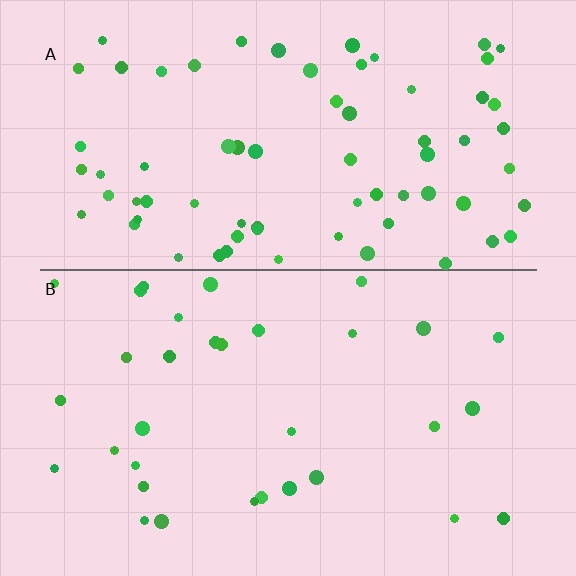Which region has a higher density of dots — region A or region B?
A (the top).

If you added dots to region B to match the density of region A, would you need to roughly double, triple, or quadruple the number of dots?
Approximately double.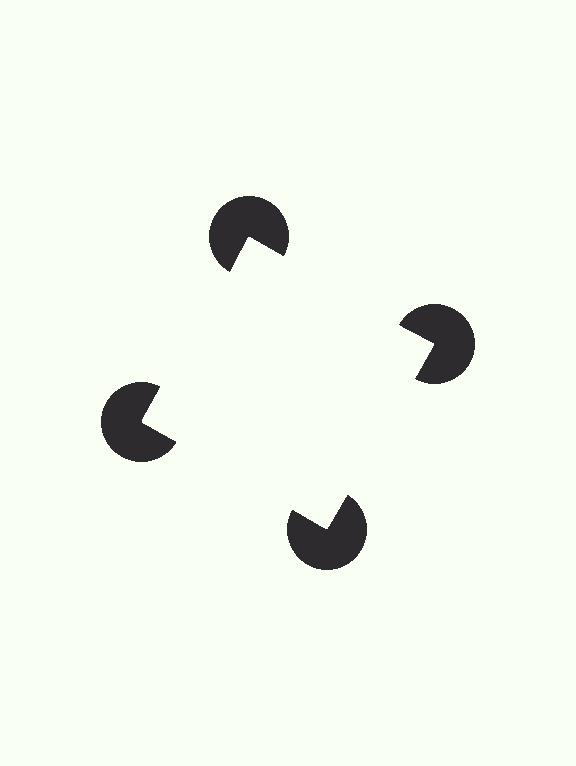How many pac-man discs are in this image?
There are 4 — one at each vertex of the illusory square.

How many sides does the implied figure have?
4 sides.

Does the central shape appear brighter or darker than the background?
It typically appears slightly brighter than the background, even though no actual brightness change is drawn.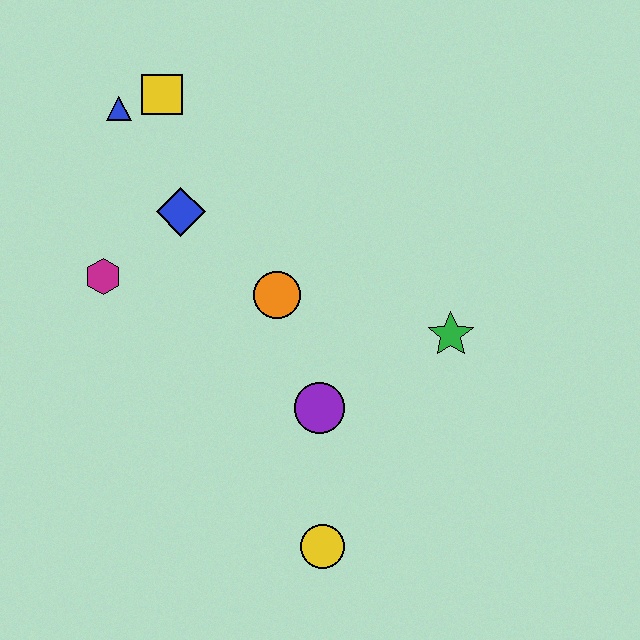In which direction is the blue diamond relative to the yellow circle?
The blue diamond is above the yellow circle.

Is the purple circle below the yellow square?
Yes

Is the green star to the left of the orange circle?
No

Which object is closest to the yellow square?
The blue triangle is closest to the yellow square.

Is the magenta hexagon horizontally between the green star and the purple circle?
No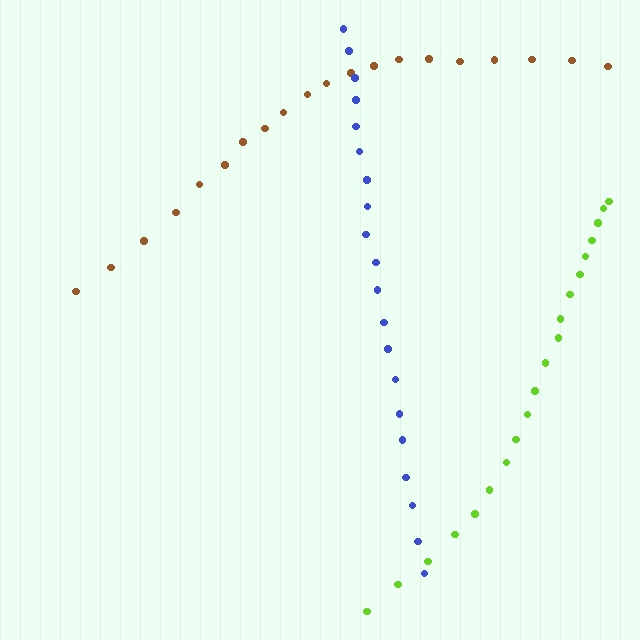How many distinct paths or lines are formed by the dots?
There are 3 distinct paths.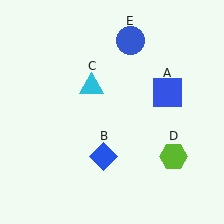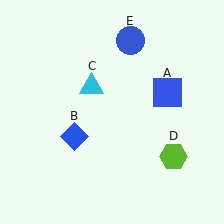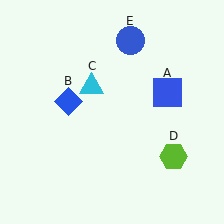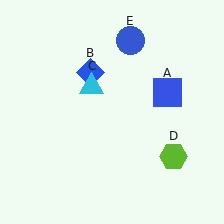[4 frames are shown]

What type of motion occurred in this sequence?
The blue diamond (object B) rotated clockwise around the center of the scene.